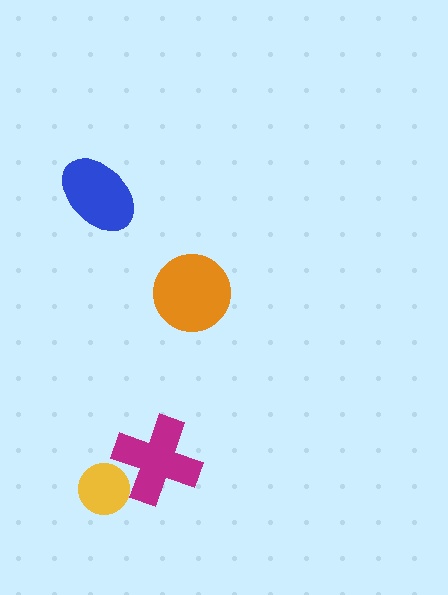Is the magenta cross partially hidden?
Yes, it is partially covered by another shape.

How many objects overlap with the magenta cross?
1 object overlaps with the magenta cross.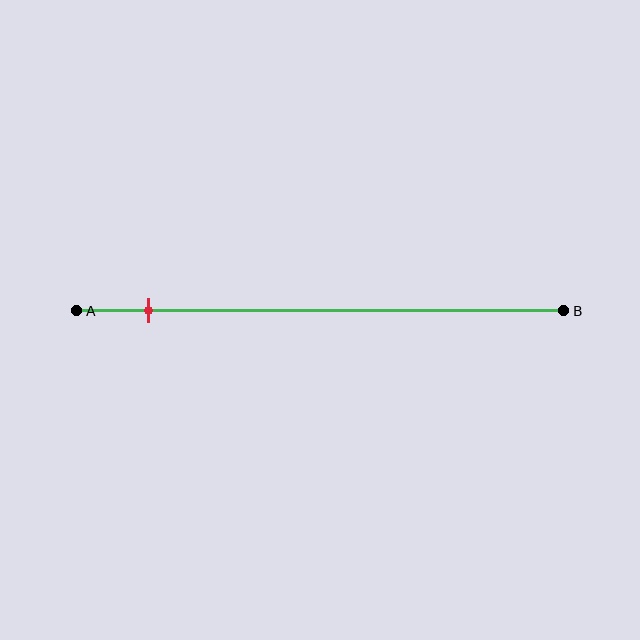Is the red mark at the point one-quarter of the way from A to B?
No, the mark is at about 15% from A, not at the 25% one-quarter point.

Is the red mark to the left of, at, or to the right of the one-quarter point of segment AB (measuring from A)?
The red mark is to the left of the one-quarter point of segment AB.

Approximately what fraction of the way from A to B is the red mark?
The red mark is approximately 15% of the way from A to B.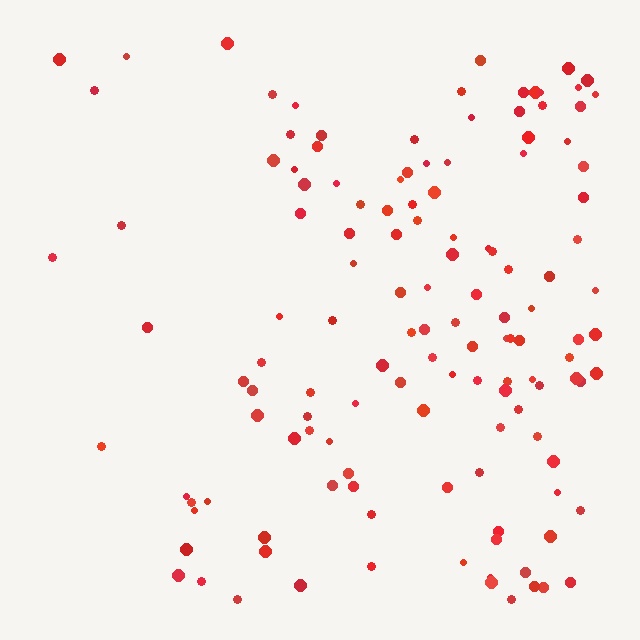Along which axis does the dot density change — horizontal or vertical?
Horizontal.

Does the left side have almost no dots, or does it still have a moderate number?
Still a moderate number, just noticeably fewer than the right.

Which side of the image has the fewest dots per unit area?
The left.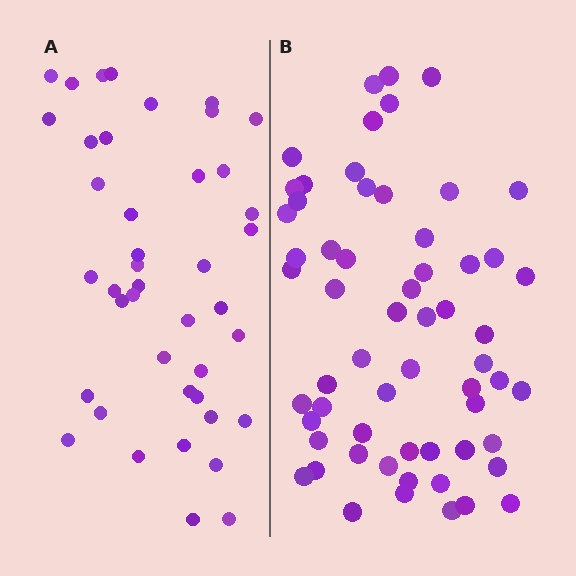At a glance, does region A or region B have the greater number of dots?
Region B (the right region) has more dots.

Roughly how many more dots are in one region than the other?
Region B has approximately 20 more dots than region A.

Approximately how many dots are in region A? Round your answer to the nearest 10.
About 40 dots. (The exact count is 42, which rounds to 40.)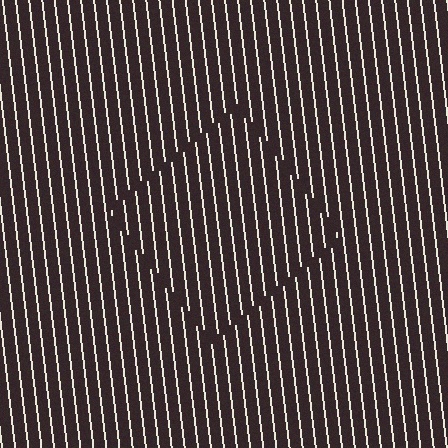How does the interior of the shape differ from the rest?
The interior of the shape contains the same grating, shifted by half a period — the contour is defined by the phase discontinuity where line-ends from the inner and outer gratings abut.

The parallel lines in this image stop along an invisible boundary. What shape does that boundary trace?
An illusory square. The interior of the shape contains the same grating, shifted by half a period — the contour is defined by the phase discontinuity where line-ends from the inner and outer gratings abut.